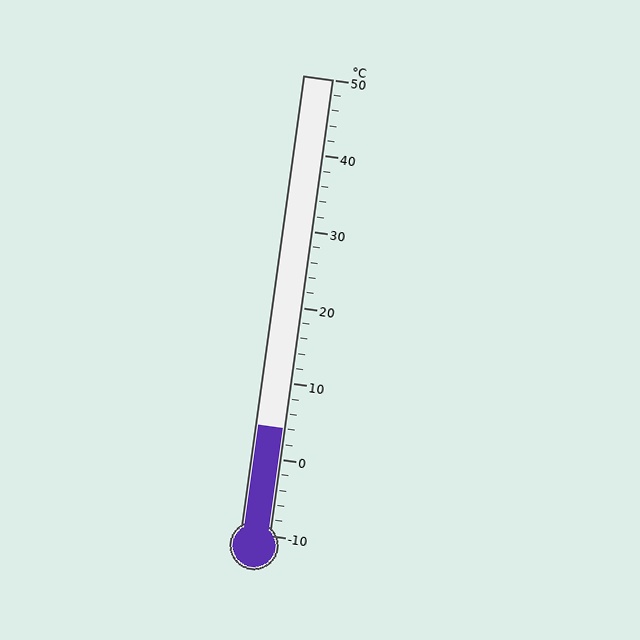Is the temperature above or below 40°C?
The temperature is below 40°C.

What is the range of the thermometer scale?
The thermometer scale ranges from -10°C to 50°C.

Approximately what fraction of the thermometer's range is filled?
The thermometer is filled to approximately 25% of its range.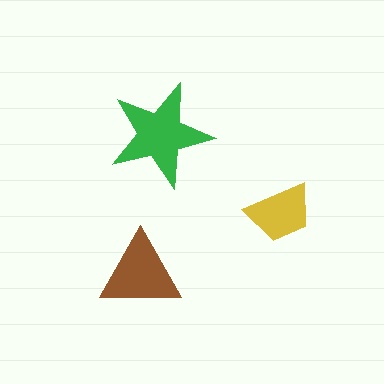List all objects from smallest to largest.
The yellow trapezoid, the brown triangle, the green star.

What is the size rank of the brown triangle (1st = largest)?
2nd.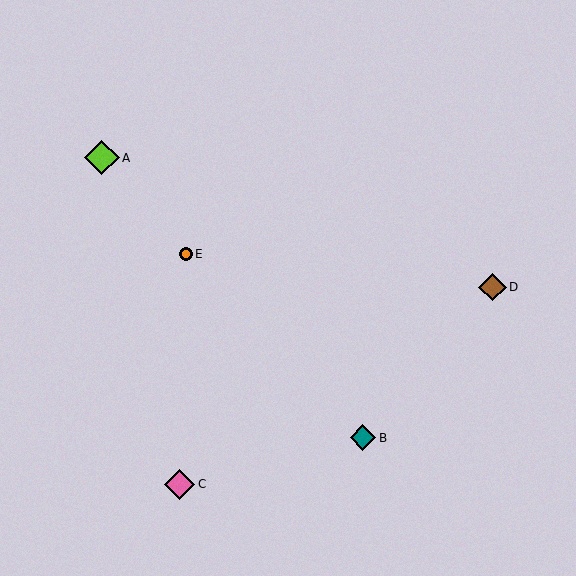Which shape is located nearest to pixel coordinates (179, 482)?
The pink diamond (labeled C) at (180, 484) is nearest to that location.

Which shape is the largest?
The lime diamond (labeled A) is the largest.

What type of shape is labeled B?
Shape B is a teal diamond.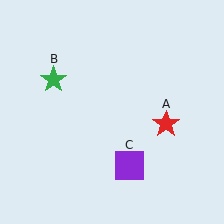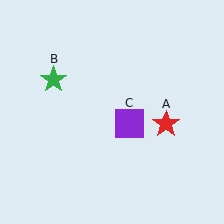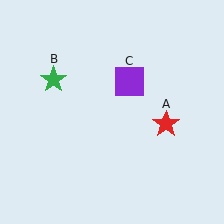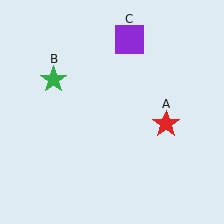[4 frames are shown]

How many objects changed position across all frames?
1 object changed position: purple square (object C).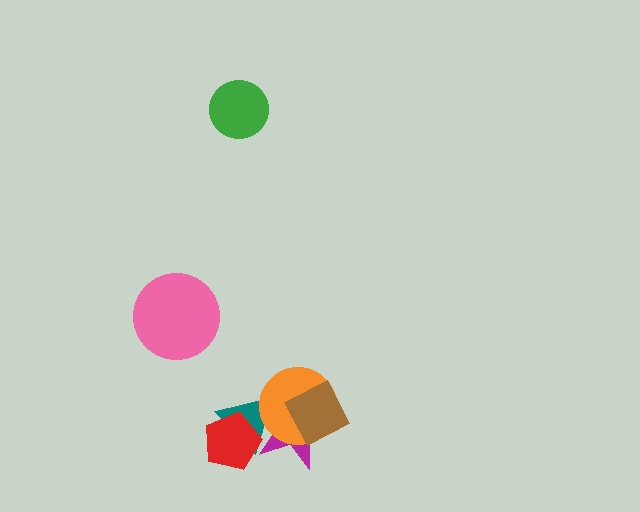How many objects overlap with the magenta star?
4 objects overlap with the magenta star.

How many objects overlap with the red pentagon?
2 objects overlap with the red pentagon.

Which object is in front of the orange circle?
The brown diamond is in front of the orange circle.